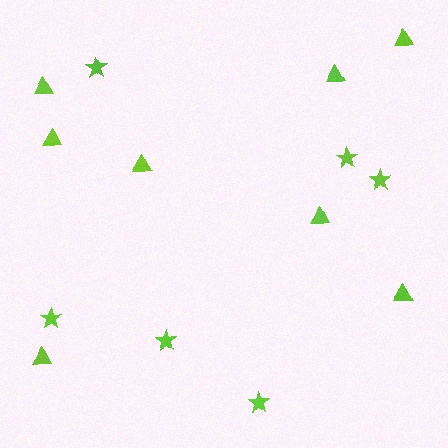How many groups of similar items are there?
There are 2 groups: one group of triangles (8) and one group of stars (6).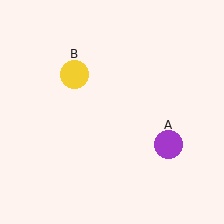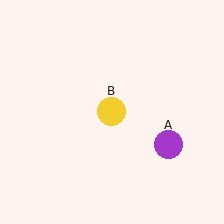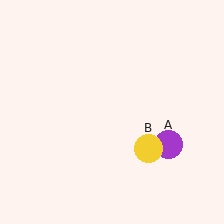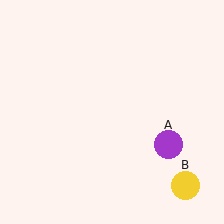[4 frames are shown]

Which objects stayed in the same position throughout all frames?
Purple circle (object A) remained stationary.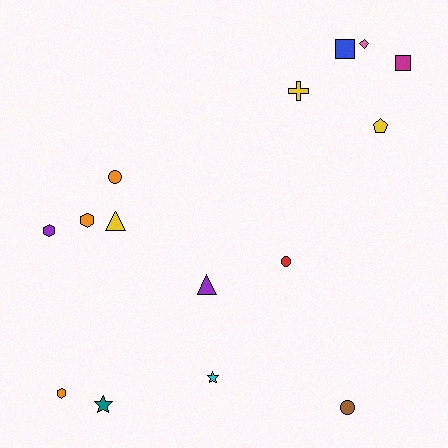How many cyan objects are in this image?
There is 1 cyan object.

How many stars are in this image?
There are 2 stars.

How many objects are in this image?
There are 15 objects.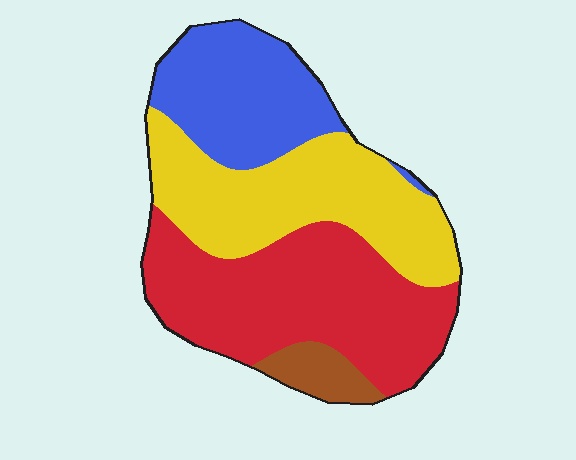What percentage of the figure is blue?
Blue covers about 25% of the figure.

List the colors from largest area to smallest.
From largest to smallest: red, yellow, blue, brown.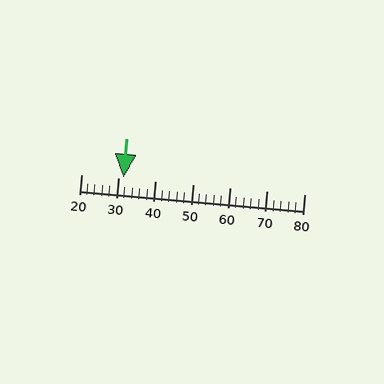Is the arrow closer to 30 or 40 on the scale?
The arrow is closer to 30.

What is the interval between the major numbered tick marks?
The major tick marks are spaced 10 units apart.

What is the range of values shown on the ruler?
The ruler shows values from 20 to 80.